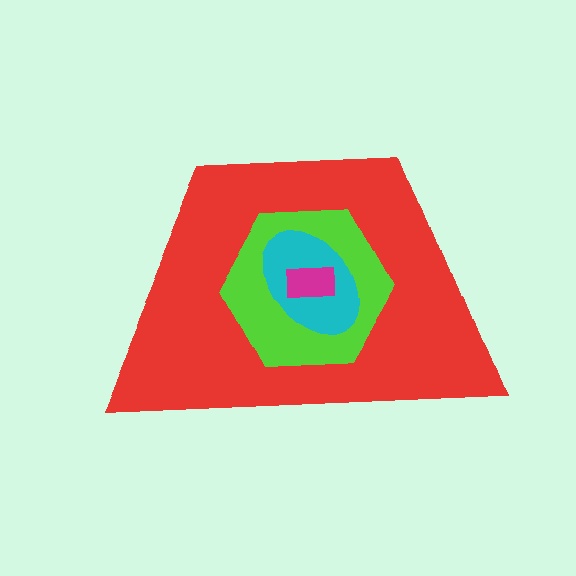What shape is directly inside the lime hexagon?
The cyan ellipse.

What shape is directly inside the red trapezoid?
The lime hexagon.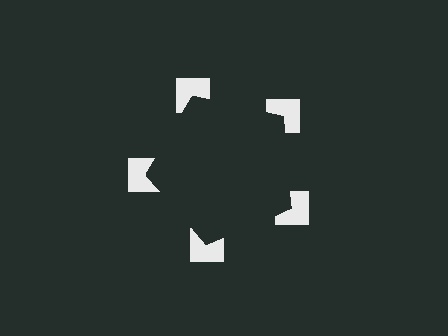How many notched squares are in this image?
There are 5 — one at each vertex of the illusory pentagon.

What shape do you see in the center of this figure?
An illusory pentagon — its edges are inferred from the aligned wedge cuts in the notched squares, not physically drawn.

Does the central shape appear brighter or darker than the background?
It typically appears slightly darker than the background, even though no actual brightness change is drawn.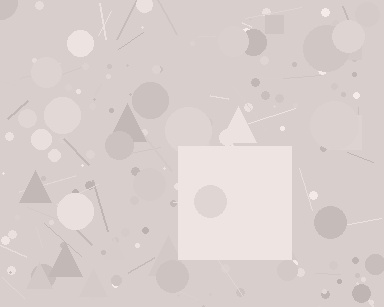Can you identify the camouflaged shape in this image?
The camouflaged shape is a square.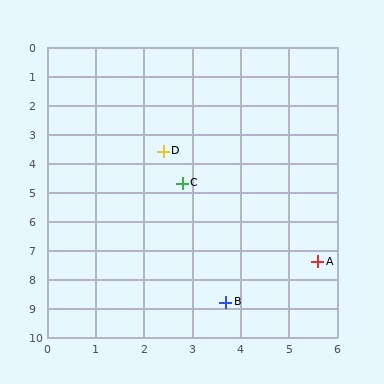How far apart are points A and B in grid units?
Points A and B are about 2.4 grid units apart.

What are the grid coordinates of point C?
Point C is at approximately (2.8, 4.7).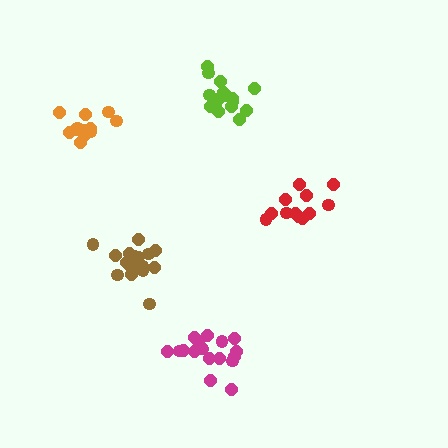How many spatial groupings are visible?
There are 5 spatial groupings.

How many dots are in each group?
Group 1: 18 dots, Group 2: 12 dots, Group 3: 12 dots, Group 4: 16 dots, Group 5: 17 dots (75 total).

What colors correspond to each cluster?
The clusters are colored: magenta, red, orange, lime, brown.